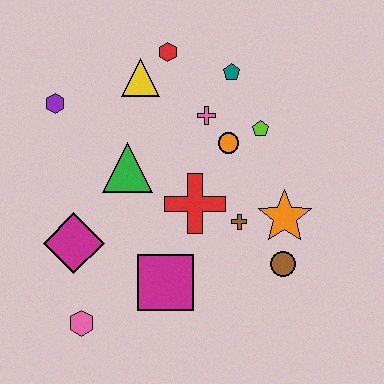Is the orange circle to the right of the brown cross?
No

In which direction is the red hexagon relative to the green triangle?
The red hexagon is above the green triangle.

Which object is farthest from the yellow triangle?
The pink hexagon is farthest from the yellow triangle.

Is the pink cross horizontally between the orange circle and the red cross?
Yes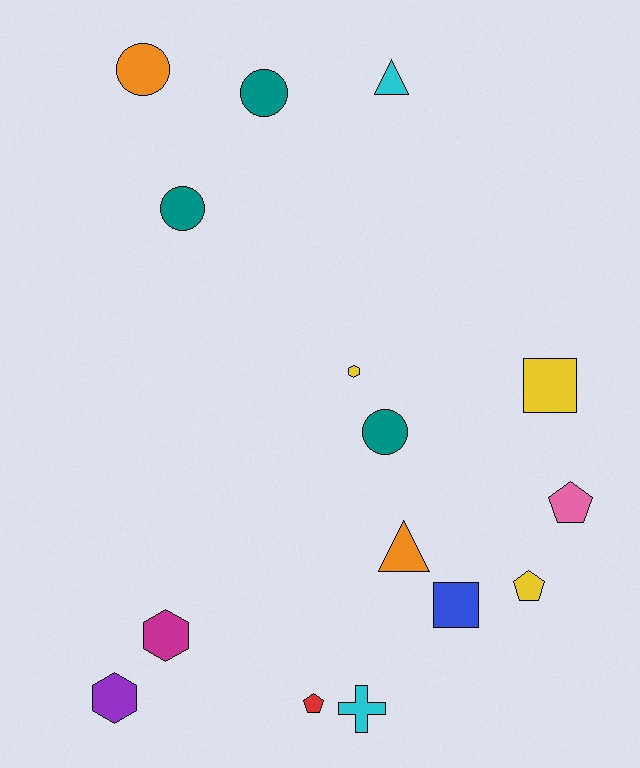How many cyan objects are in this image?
There are 2 cyan objects.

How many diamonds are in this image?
There are no diamonds.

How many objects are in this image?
There are 15 objects.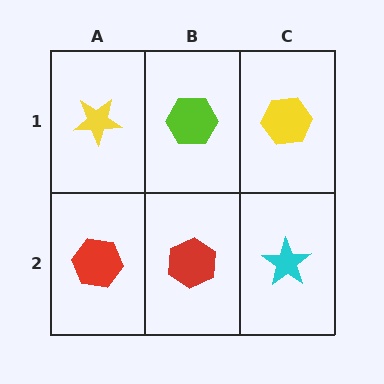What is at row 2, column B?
A red hexagon.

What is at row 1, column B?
A lime hexagon.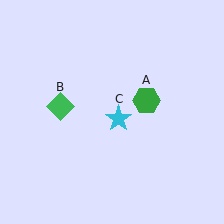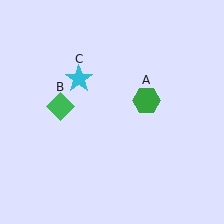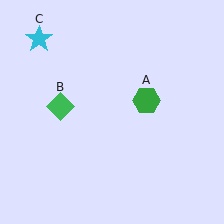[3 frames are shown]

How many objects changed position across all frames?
1 object changed position: cyan star (object C).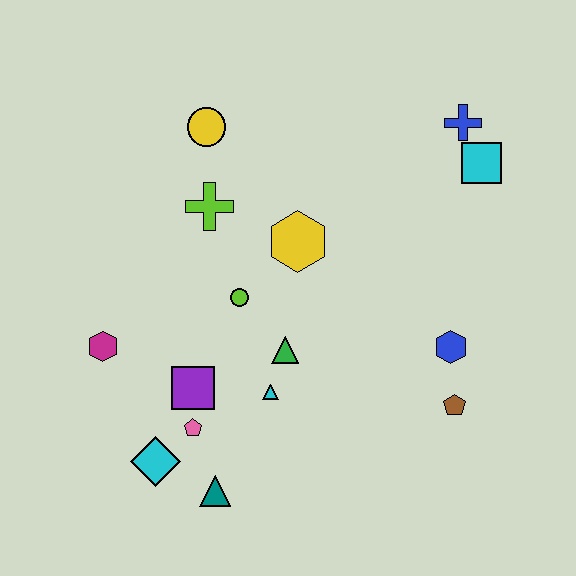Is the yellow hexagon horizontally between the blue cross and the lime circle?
Yes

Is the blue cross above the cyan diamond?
Yes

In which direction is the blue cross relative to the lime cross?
The blue cross is to the right of the lime cross.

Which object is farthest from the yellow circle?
The brown pentagon is farthest from the yellow circle.